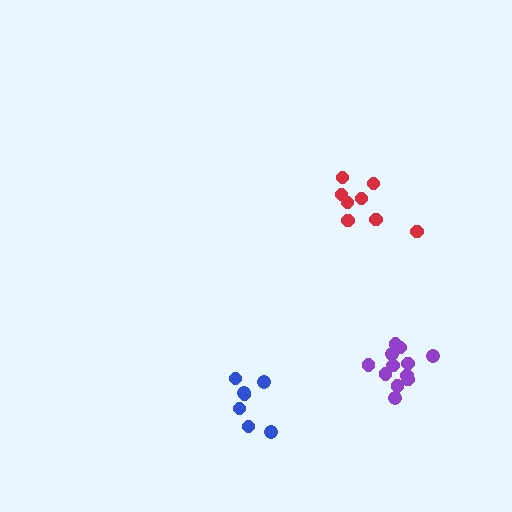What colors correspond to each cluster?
The clusters are colored: purple, red, blue.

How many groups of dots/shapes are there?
There are 3 groups.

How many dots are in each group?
Group 1: 12 dots, Group 2: 8 dots, Group 3: 7 dots (27 total).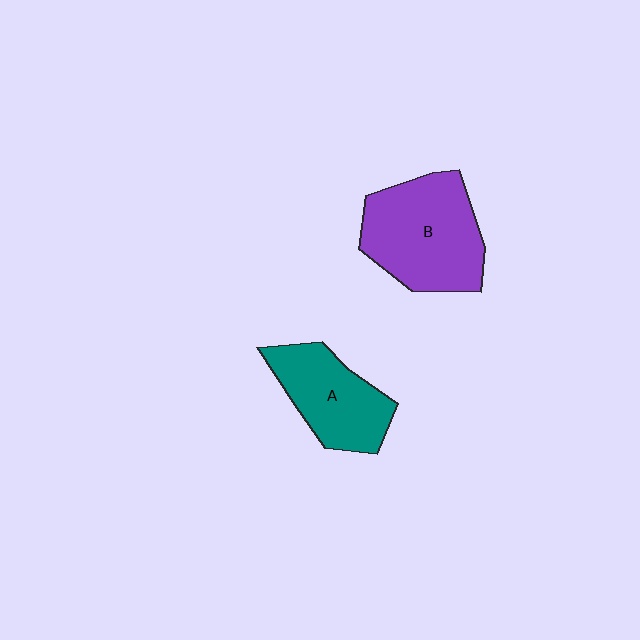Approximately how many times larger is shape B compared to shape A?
Approximately 1.4 times.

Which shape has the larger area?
Shape B (purple).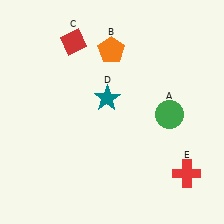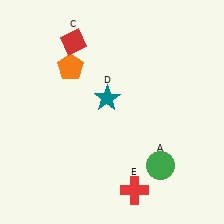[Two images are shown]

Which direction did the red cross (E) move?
The red cross (E) moved left.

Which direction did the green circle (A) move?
The green circle (A) moved down.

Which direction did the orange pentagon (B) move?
The orange pentagon (B) moved left.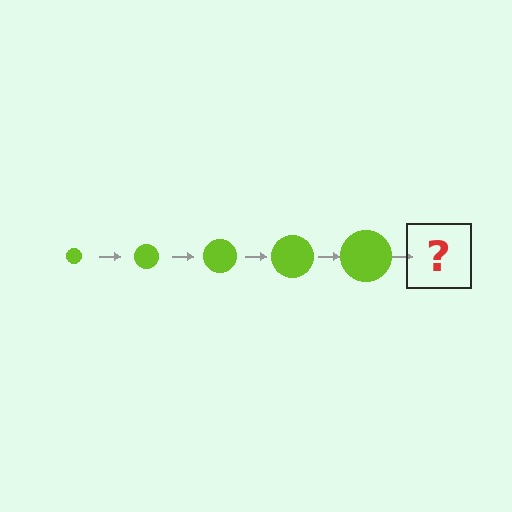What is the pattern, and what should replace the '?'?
The pattern is that the circle gets progressively larger each step. The '?' should be a lime circle, larger than the previous one.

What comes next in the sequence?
The next element should be a lime circle, larger than the previous one.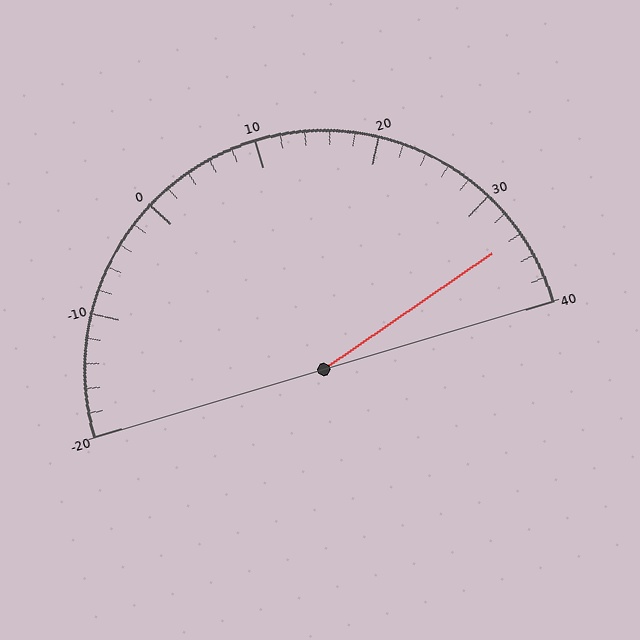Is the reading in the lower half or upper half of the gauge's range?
The reading is in the upper half of the range (-20 to 40).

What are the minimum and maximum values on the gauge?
The gauge ranges from -20 to 40.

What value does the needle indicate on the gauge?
The needle indicates approximately 34.